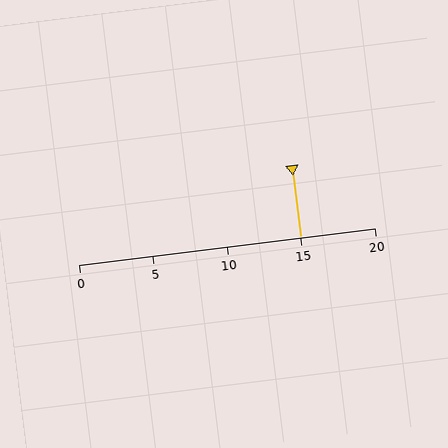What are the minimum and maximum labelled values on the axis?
The axis runs from 0 to 20.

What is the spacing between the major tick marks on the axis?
The major ticks are spaced 5 apart.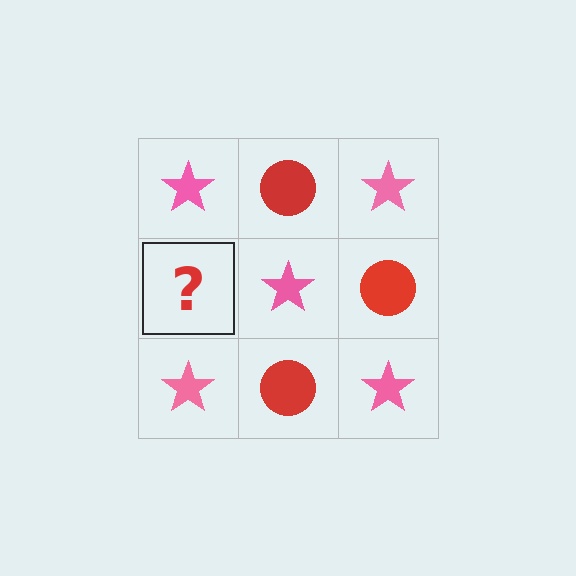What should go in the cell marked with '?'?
The missing cell should contain a red circle.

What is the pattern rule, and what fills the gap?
The rule is that it alternates pink star and red circle in a checkerboard pattern. The gap should be filled with a red circle.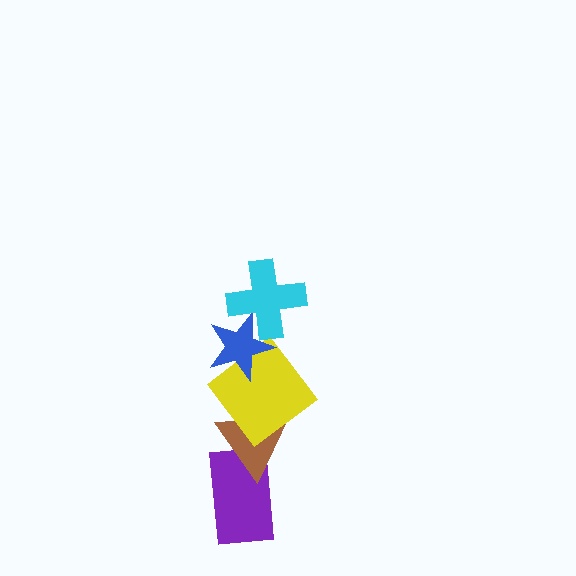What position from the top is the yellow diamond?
The yellow diamond is 3rd from the top.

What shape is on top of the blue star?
The cyan cross is on top of the blue star.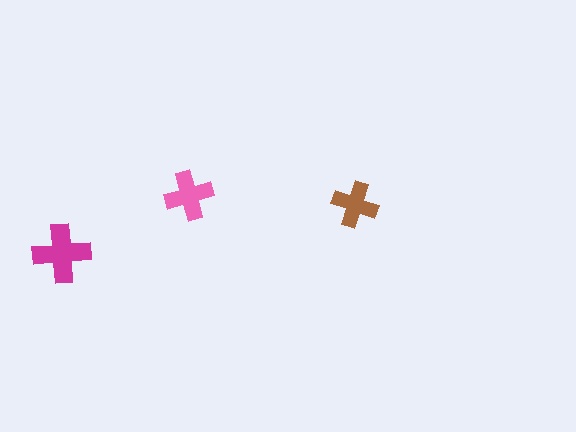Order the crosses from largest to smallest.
the magenta one, the pink one, the brown one.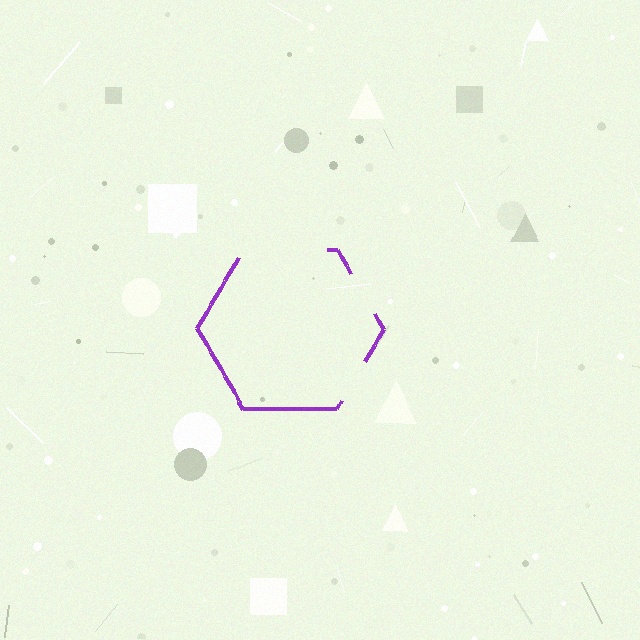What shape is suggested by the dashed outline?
The dashed outline suggests a hexagon.